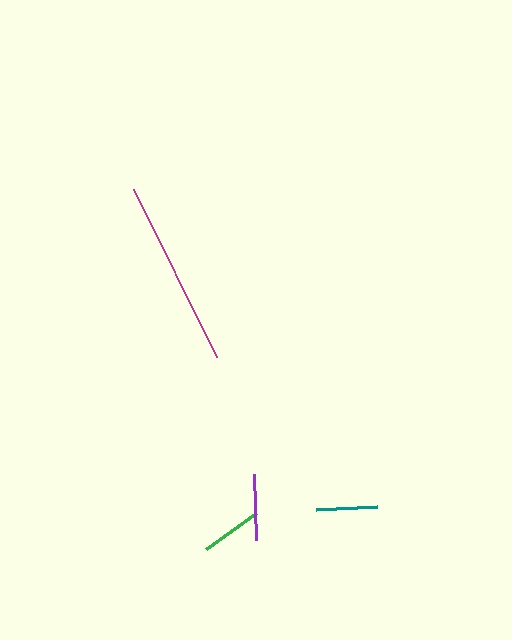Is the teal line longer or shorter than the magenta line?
The magenta line is longer than the teal line.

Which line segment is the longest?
The magenta line is the longest at approximately 188 pixels.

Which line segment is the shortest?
The teal line is the shortest at approximately 61 pixels.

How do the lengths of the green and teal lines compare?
The green and teal lines are approximately the same length.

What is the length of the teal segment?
The teal segment is approximately 61 pixels long.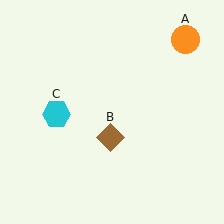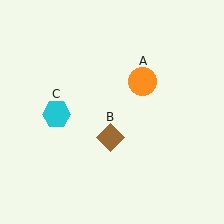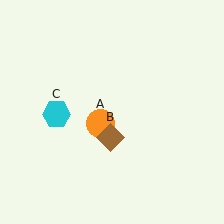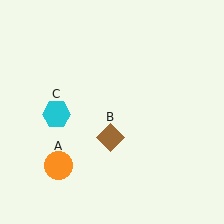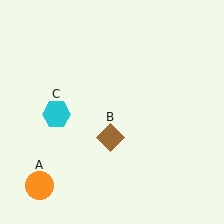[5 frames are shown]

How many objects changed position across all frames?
1 object changed position: orange circle (object A).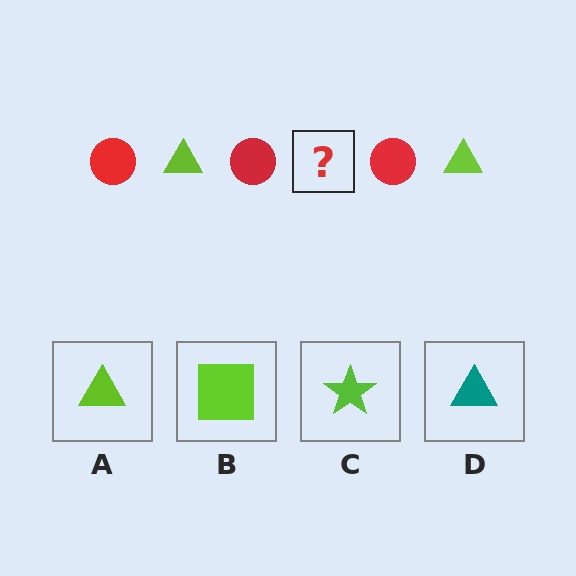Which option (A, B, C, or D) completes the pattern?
A.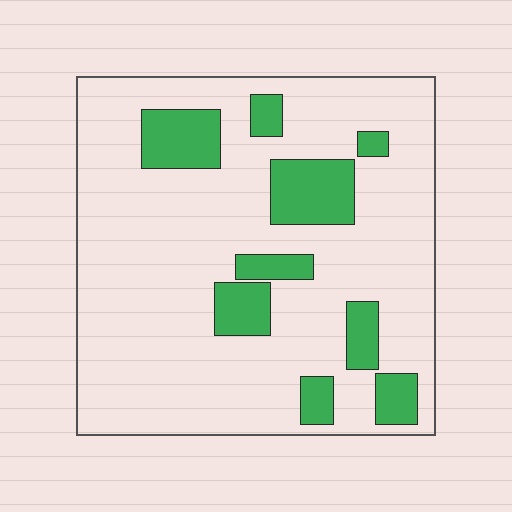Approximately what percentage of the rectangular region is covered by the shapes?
Approximately 20%.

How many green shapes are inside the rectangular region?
9.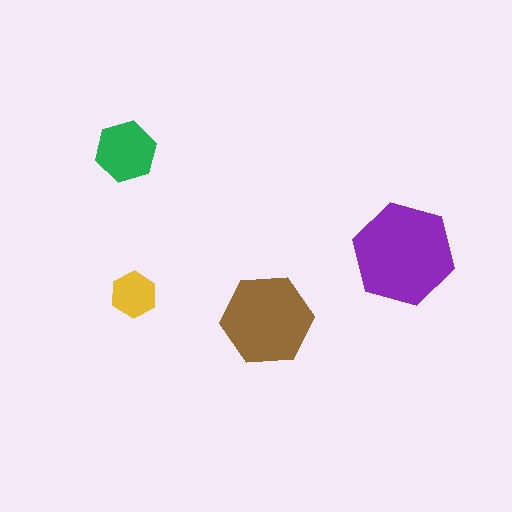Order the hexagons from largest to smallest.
the purple one, the brown one, the green one, the yellow one.